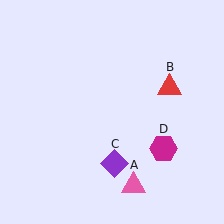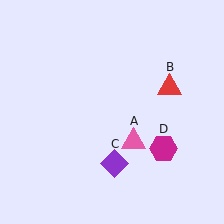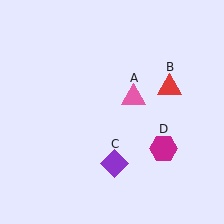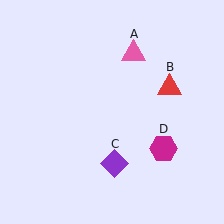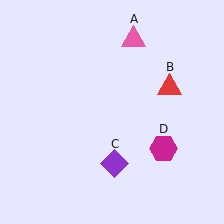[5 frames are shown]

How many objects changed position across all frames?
1 object changed position: pink triangle (object A).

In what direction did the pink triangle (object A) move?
The pink triangle (object A) moved up.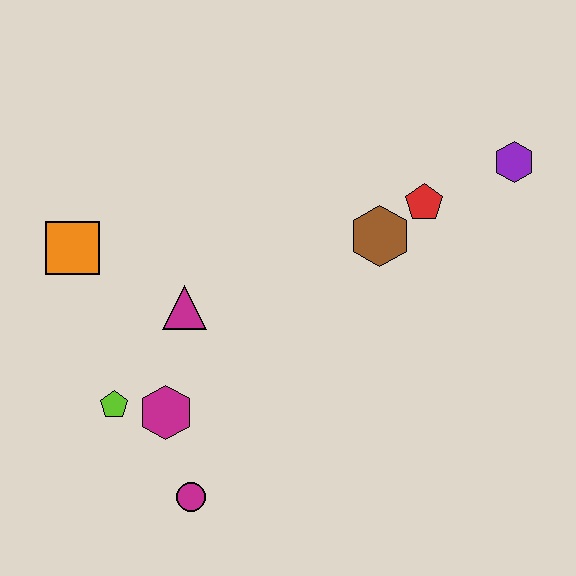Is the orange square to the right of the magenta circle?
No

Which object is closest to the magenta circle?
The magenta hexagon is closest to the magenta circle.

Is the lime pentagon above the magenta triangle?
No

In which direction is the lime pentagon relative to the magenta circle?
The lime pentagon is above the magenta circle.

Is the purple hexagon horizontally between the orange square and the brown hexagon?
No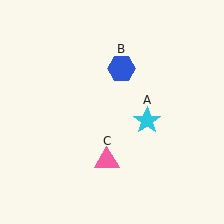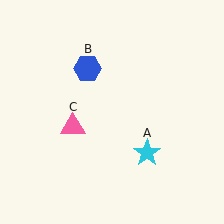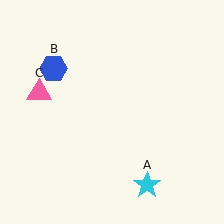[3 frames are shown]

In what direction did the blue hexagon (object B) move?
The blue hexagon (object B) moved left.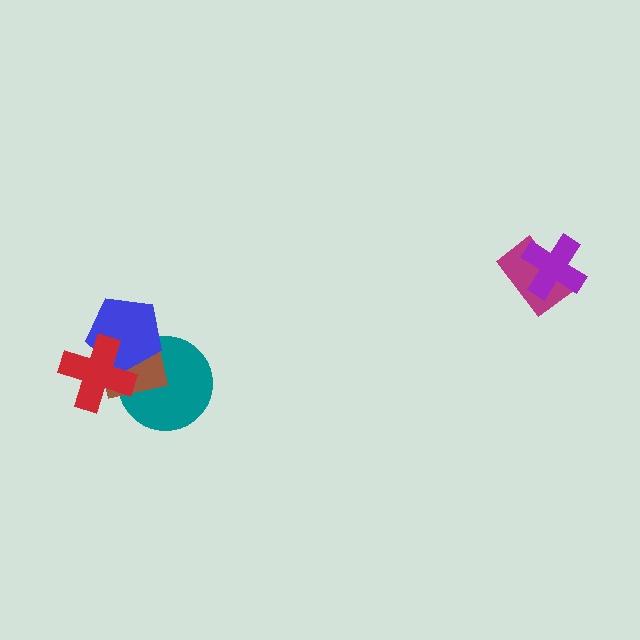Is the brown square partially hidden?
Yes, it is partially covered by another shape.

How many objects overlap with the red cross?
3 objects overlap with the red cross.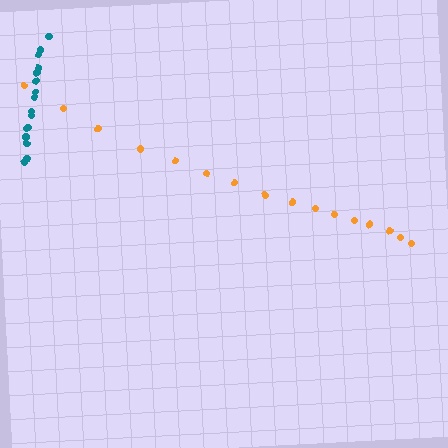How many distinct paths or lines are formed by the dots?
There are 2 distinct paths.